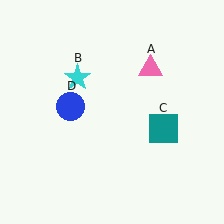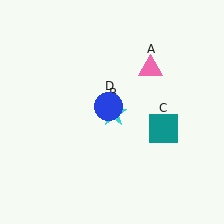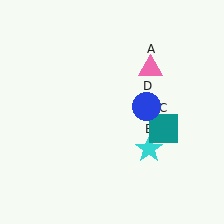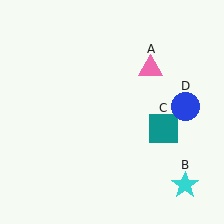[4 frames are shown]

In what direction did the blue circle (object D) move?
The blue circle (object D) moved right.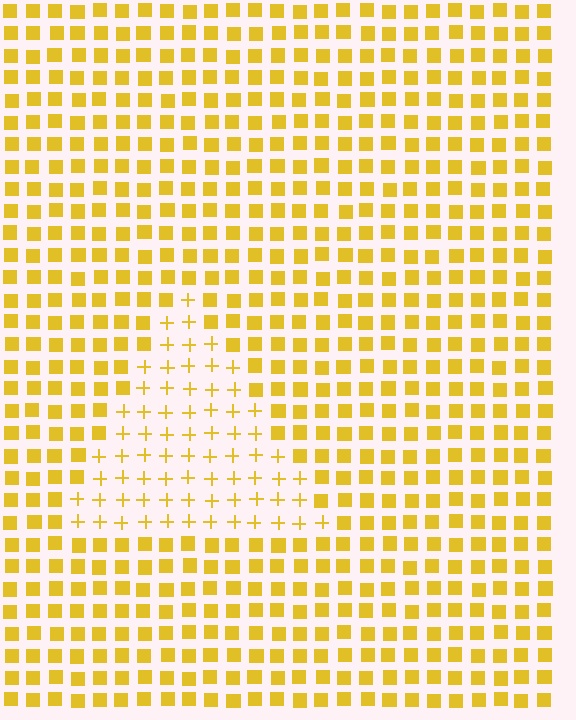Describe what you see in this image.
The image is filled with small yellow elements arranged in a uniform grid. A triangle-shaped region contains plus signs, while the surrounding area contains squares. The boundary is defined purely by the change in element shape.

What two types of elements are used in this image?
The image uses plus signs inside the triangle region and squares outside it.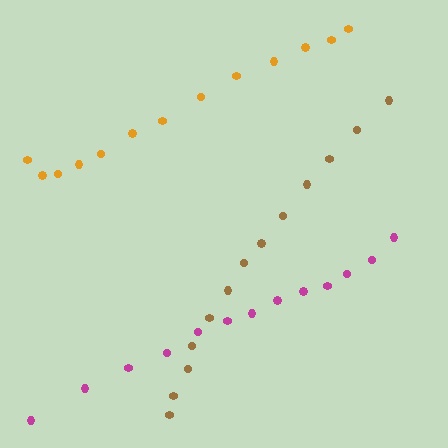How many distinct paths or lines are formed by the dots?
There are 3 distinct paths.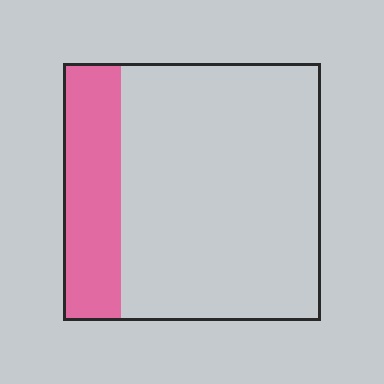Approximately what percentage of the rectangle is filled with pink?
Approximately 20%.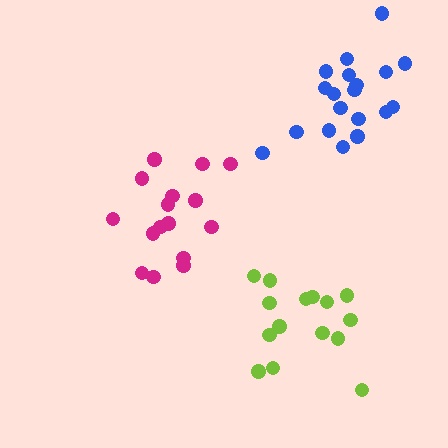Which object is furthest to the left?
The magenta cluster is leftmost.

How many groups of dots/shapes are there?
There are 3 groups.